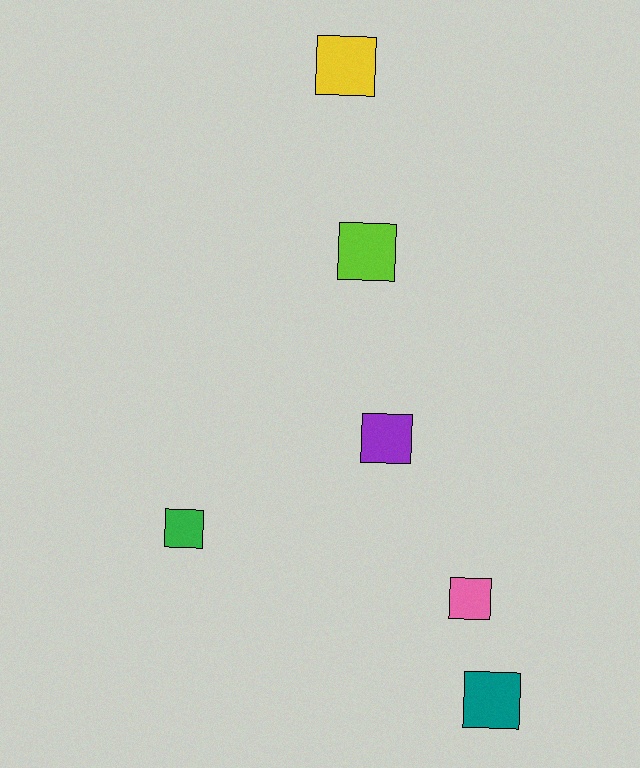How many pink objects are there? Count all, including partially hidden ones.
There is 1 pink object.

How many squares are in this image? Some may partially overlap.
There are 6 squares.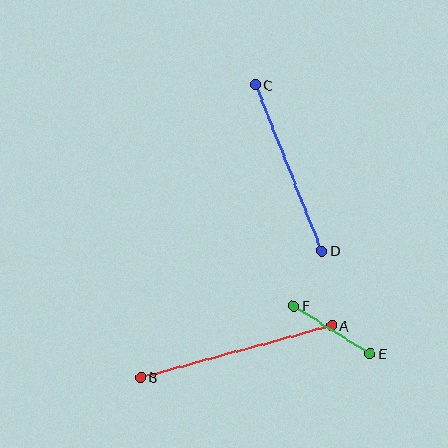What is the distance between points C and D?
The distance is approximately 179 pixels.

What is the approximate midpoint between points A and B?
The midpoint is at approximately (236, 352) pixels.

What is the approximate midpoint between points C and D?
The midpoint is at approximately (289, 168) pixels.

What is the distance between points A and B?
The distance is approximately 198 pixels.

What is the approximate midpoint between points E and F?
The midpoint is at approximately (332, 330) pixels.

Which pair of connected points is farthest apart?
Points A and B are farthest apart.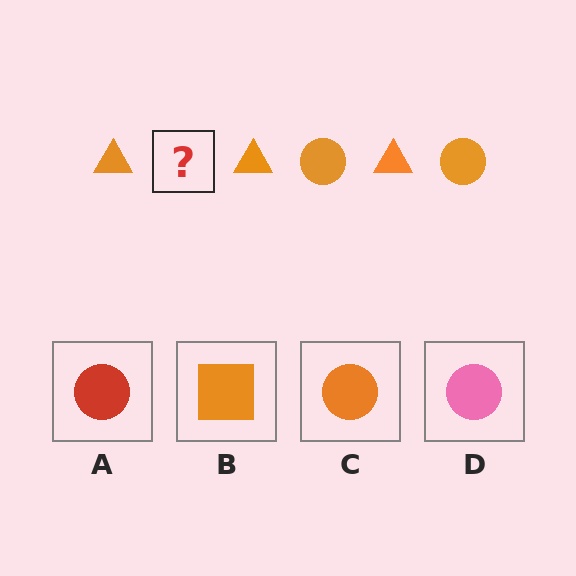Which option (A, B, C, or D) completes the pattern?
C.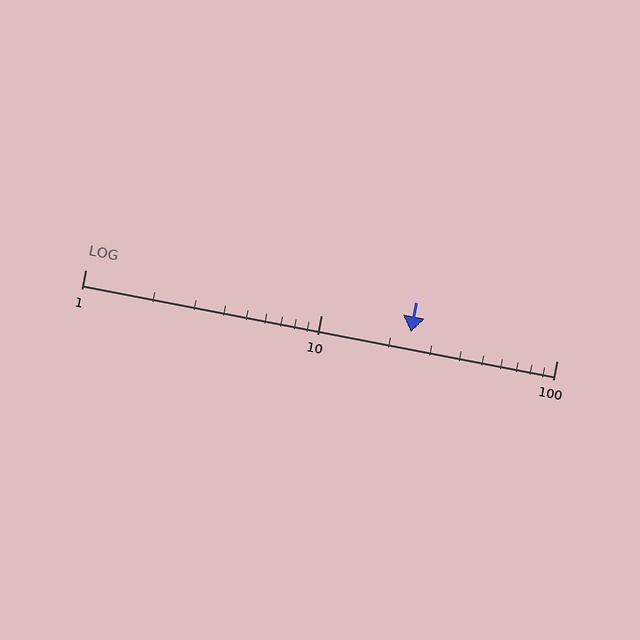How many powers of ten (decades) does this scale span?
The scale spans 2 decades, from 1 to 100.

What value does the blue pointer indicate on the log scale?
The pointer indicates approximately 24.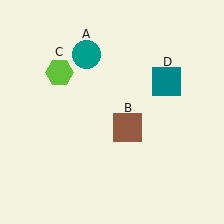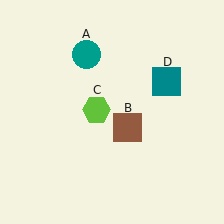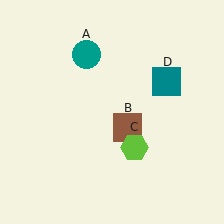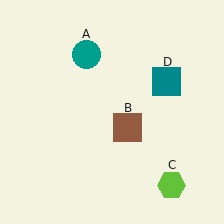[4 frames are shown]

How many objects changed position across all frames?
1 object changed position: lime hexagon (object C).